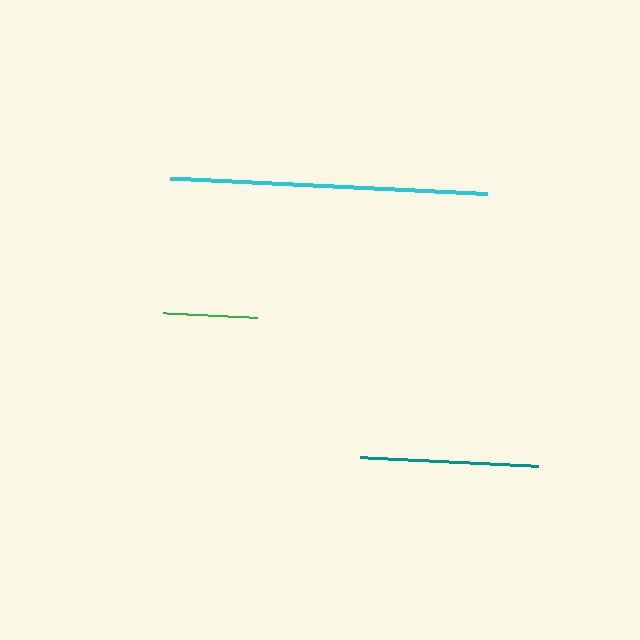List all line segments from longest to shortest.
From longest to shortest: cyan, teal, green.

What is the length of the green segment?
The green segment is approximately 94 pixels long.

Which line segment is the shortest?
The green line is the shortest at approximately 94 pixels.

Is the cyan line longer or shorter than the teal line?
The cyan line is longer than the teal line.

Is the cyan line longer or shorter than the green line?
The cyan line is longer than the green line.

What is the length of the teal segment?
The teal segment is approximately 178 pixels long.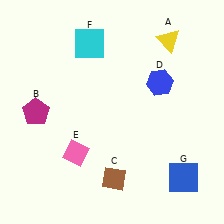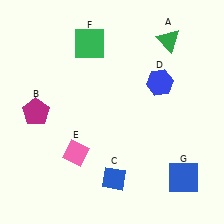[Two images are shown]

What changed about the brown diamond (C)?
In Image 1, C is brown. In Image 2, it changed to blue.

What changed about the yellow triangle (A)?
In Image 1, A is yellow. In Image 2, it changed to green.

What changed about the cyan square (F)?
In Image 1, F is cyan. In Image 2, it changed to green.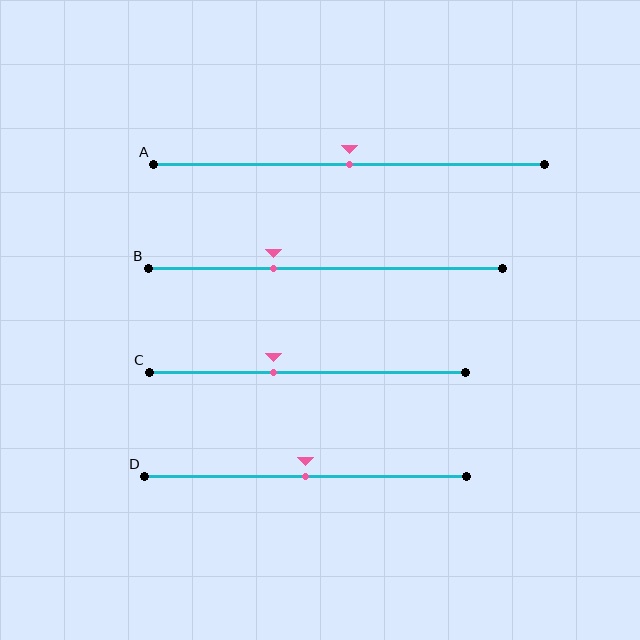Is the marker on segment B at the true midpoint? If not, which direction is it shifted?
No, the marker on segment B is shifted to the left by about 15% of the segment length.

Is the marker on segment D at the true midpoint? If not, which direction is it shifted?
Yes, the marker on segment D is at the true midpoint.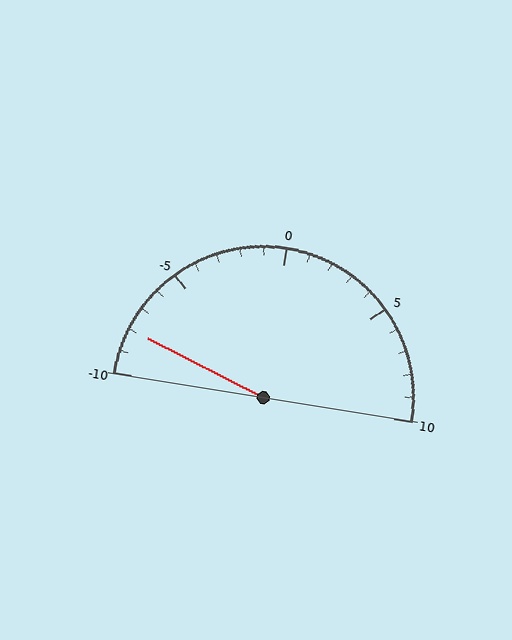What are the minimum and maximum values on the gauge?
The gauge ranges from -10 to 10.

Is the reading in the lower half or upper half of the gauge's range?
The reading is in the lower half of the range (-10 to 10).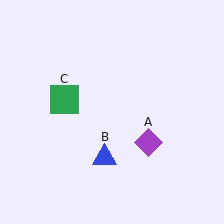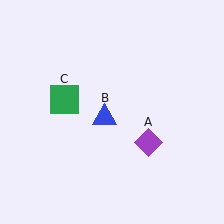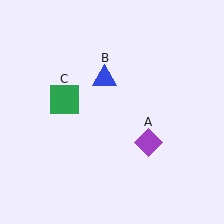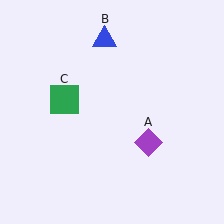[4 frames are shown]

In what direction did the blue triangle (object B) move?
The blue triangle (object B) moved up.